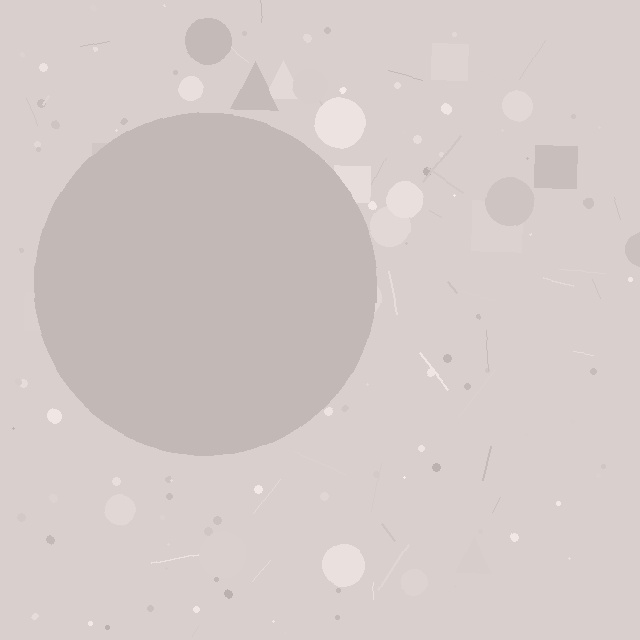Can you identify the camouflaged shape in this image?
The camouflaged shape is a circle.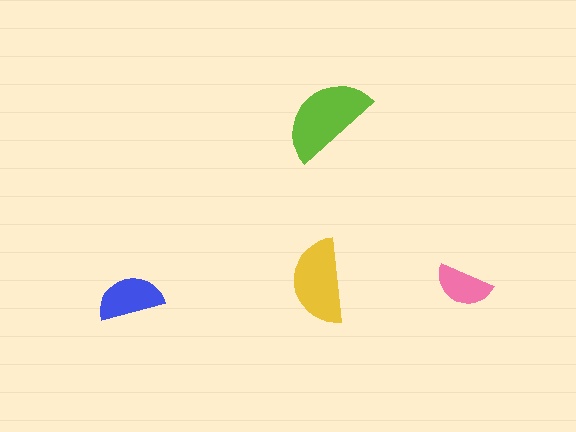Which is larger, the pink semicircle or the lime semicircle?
The lime one.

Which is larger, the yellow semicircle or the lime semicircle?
The lime one.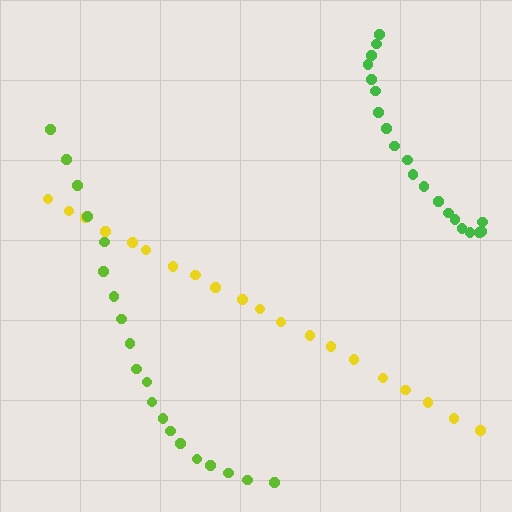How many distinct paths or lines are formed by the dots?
There are 3 distinct paths.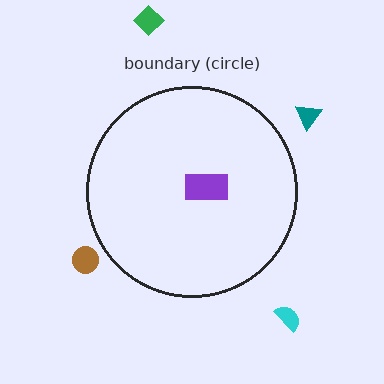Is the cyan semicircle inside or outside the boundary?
Outside.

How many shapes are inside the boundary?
1 inside, 4 outside.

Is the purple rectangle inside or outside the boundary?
Inside.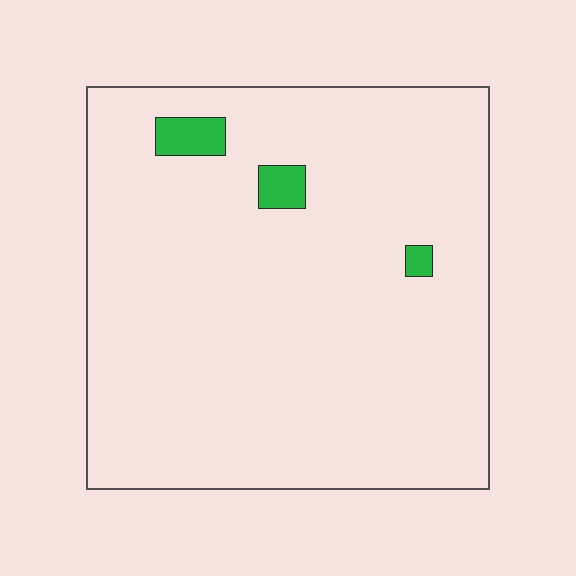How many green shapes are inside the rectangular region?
3.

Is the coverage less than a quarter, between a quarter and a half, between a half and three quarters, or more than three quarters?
Less than a quarter.